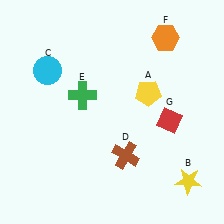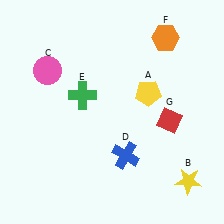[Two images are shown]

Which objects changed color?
C changed from cyan to pink. D changed from brown to blue.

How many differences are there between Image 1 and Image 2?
There are 2 differences between the two images.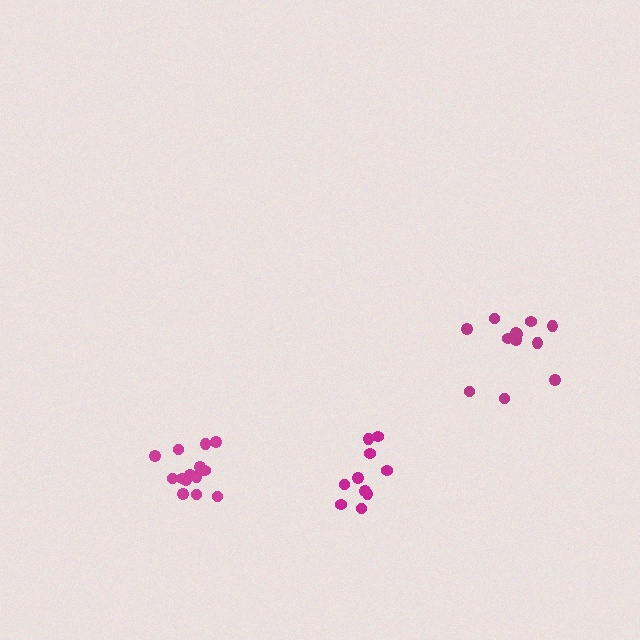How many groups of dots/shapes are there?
There are 3 groups.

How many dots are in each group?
Group 1: 12 dots, Group 2: 10 dots, Group 3: 15 dots (37 total).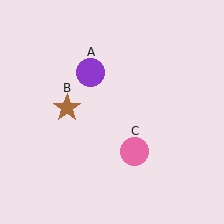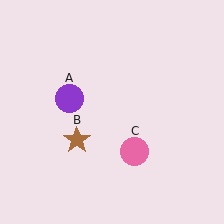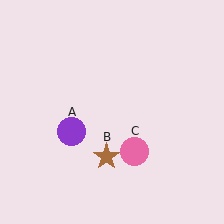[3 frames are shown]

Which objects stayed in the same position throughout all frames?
Pink circle (object C) remained stationary.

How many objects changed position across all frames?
2 objects changed position: purple circle (object A), brown star (object B).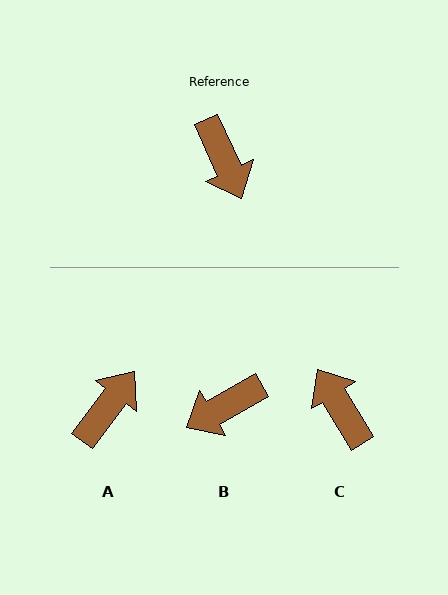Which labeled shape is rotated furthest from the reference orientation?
C, about 173 degrees away.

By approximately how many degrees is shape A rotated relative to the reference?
Approximately 118 degrees counter-clockwise.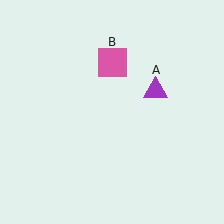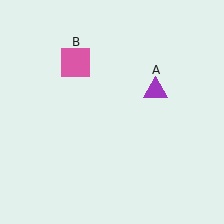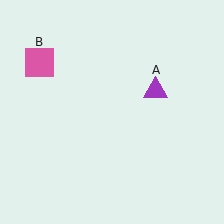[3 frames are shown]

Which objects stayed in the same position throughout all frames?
Purple triangle (object A) remained stationary.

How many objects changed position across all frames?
1 object changed position: pink square (object B).